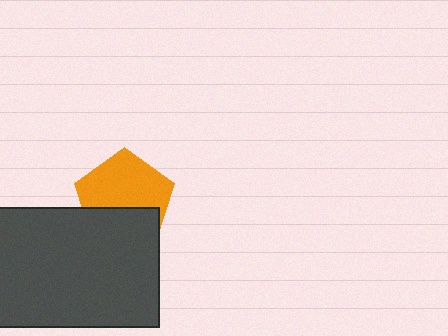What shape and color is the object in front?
The object in front is a dark gray rectangle.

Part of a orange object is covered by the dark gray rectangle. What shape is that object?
It is a pentagon.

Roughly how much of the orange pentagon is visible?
About half of it is visible (roughly 62%).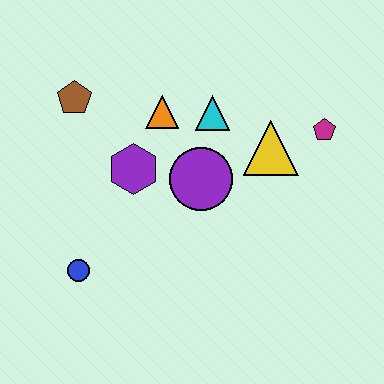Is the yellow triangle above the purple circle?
Yes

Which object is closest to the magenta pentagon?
The yellow triangle is closest to the magenta pentagon.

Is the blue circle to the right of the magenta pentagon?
No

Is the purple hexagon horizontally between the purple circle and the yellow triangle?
No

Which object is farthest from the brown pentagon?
The magenta pentagon is farthest from the brown pentagon.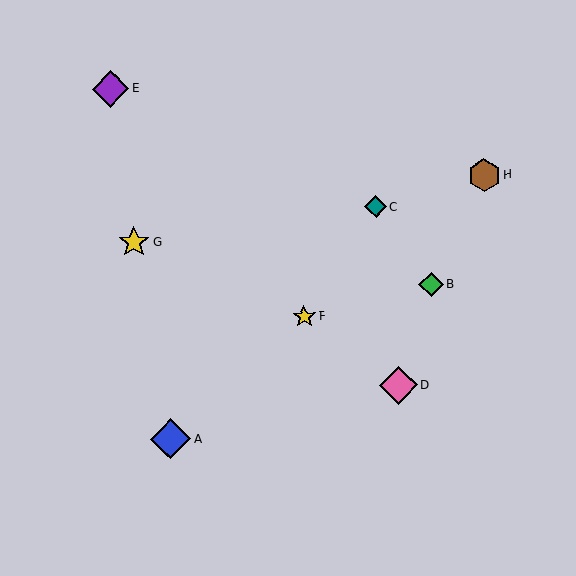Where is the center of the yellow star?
The center of the yellow star is at (304, 316).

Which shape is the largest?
The blue diamond (labeled A) is the largest.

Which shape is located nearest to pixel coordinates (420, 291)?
The green diamond (labeled B) at (431, 284) is nearest to that location.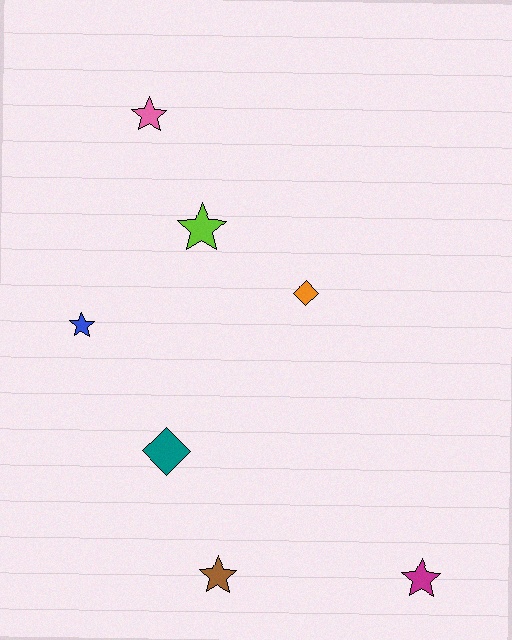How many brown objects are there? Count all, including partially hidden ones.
There is 1 brown object.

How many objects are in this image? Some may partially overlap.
There are 7 objects.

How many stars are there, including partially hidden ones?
There are 5 stars.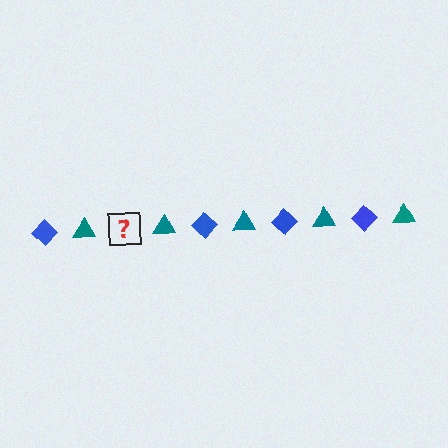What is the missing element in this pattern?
The missing element is a blue diamond.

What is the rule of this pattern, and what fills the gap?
The rule is that the pattern alternates between blue diamond and teal triangle. The gap should be filled with a blue diamond.